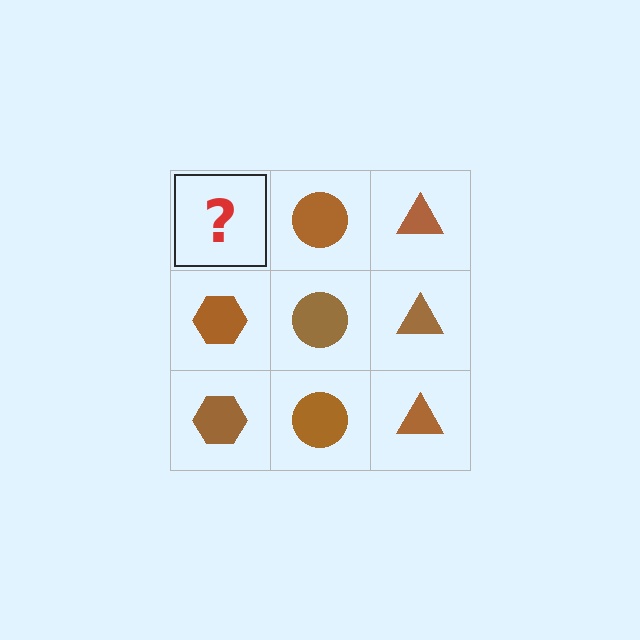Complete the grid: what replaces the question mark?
The question mark should be replaced with a brown hexagon.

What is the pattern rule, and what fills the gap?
The rule is that each column has a consistent shape. The gap should be filled with a brown hexagon.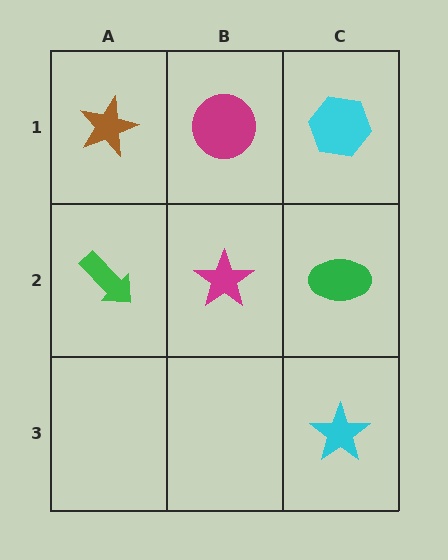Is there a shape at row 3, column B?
No, that cell is empty.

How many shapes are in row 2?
3 shapes.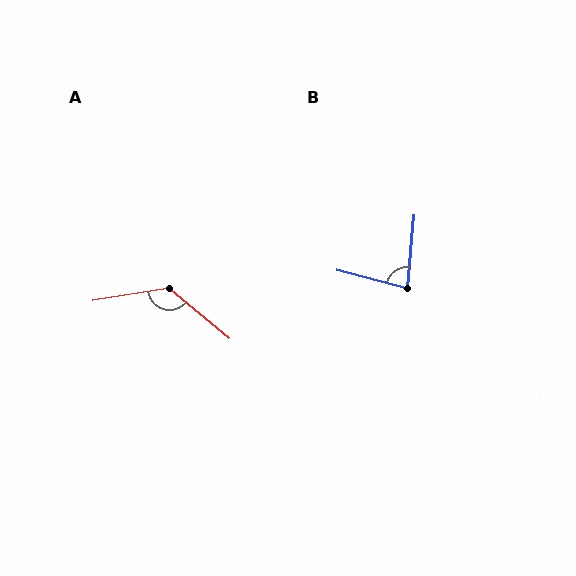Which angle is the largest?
A, at approximately 131 degrees.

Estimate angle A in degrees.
Approximately 131 degrees.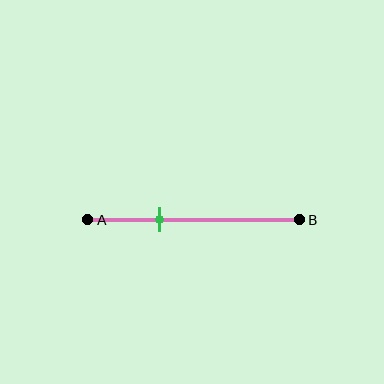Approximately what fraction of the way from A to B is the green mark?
The green mark is approximately 35% of the way from A to B.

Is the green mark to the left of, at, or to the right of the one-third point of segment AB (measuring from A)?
The green mark is approximately at the one-third point of segment AB.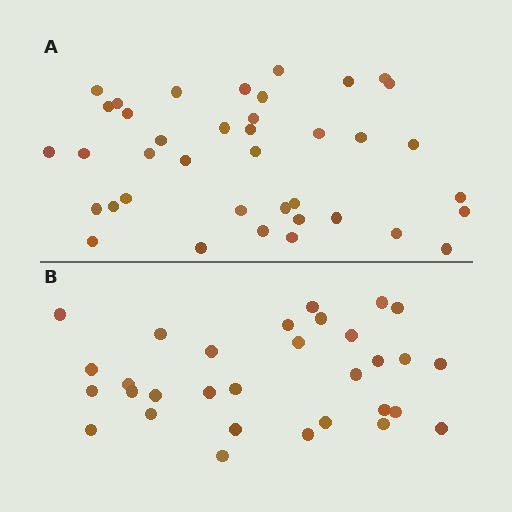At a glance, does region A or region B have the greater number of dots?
Region A (the top region) has more dots.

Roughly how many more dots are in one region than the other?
Region A has roughly 8 or so more dots than region B.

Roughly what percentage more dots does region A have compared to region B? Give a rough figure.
About 25% more.